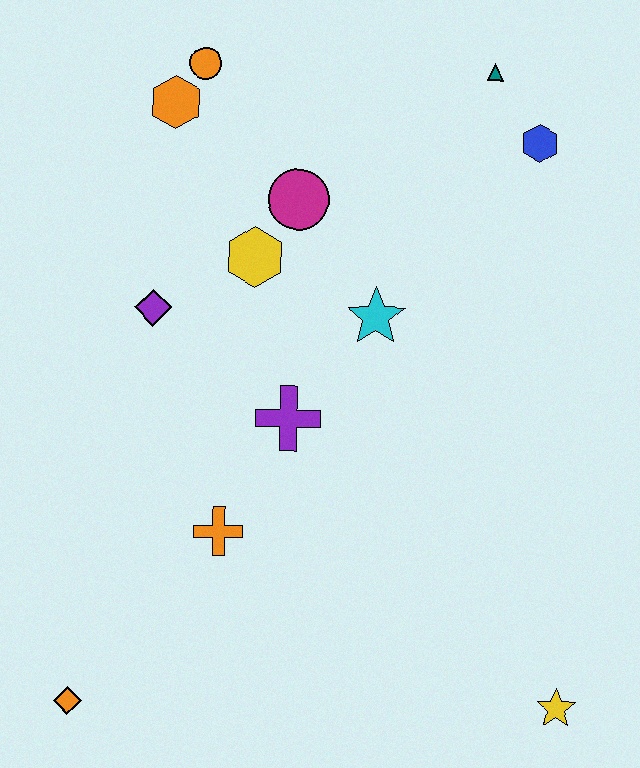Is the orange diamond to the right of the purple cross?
No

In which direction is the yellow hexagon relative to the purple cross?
The yellow hexagon is above the purple cross.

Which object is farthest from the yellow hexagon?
The yellow star is farthest from the yellow hexagon.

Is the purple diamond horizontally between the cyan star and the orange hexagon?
No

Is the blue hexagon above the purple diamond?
Yes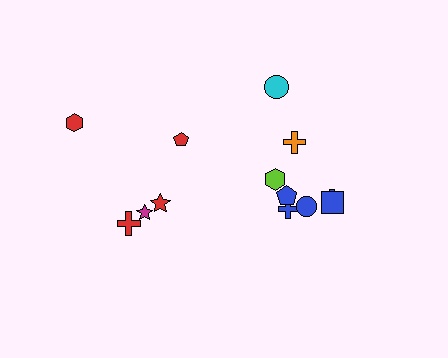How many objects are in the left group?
There are 5 objects.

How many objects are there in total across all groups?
There are 13 objects.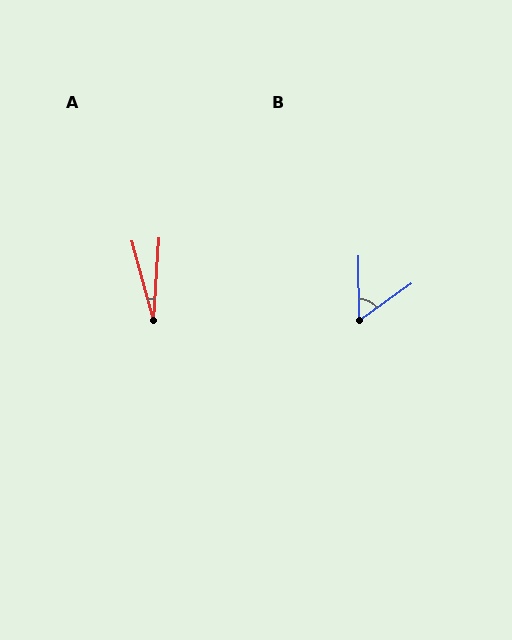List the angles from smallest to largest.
A (19°), B (55°).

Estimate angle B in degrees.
Approximately 55 degrees.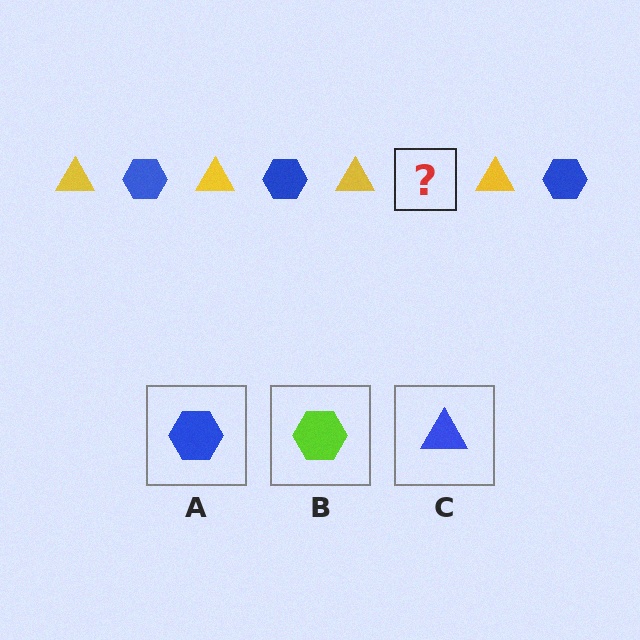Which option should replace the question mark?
Option A.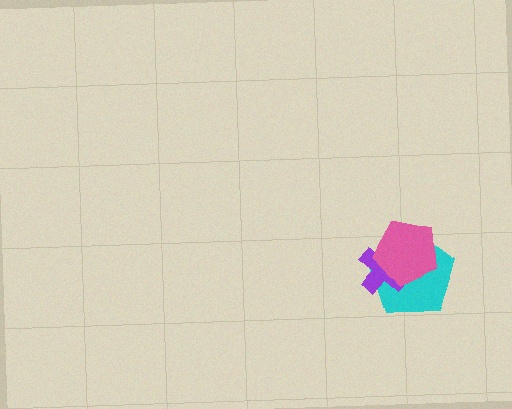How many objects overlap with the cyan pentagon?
2 objects overlap with the cyan pentagon.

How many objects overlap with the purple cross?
2 objects overlap with the purple cross.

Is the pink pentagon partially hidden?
No, no other shape covers it.